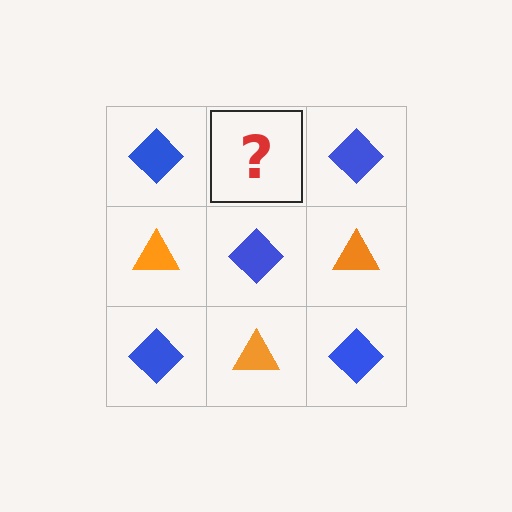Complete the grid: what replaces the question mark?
The question mark should be replaced with an orange triangle.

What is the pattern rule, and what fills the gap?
The rule is that it alternates blue diamond and orange triangle in a checkerboard pattern. The gap should be filled with an orange triangle.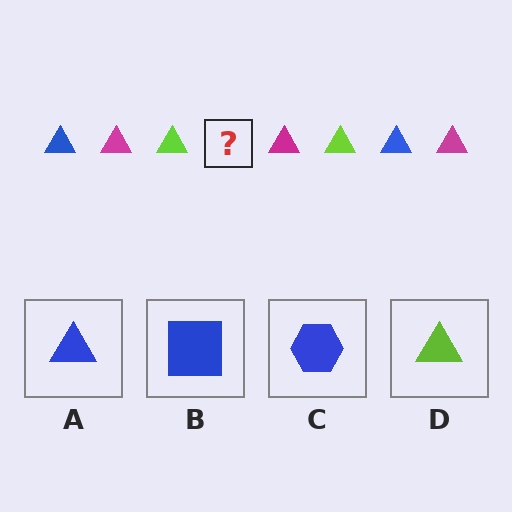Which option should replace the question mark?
Option A.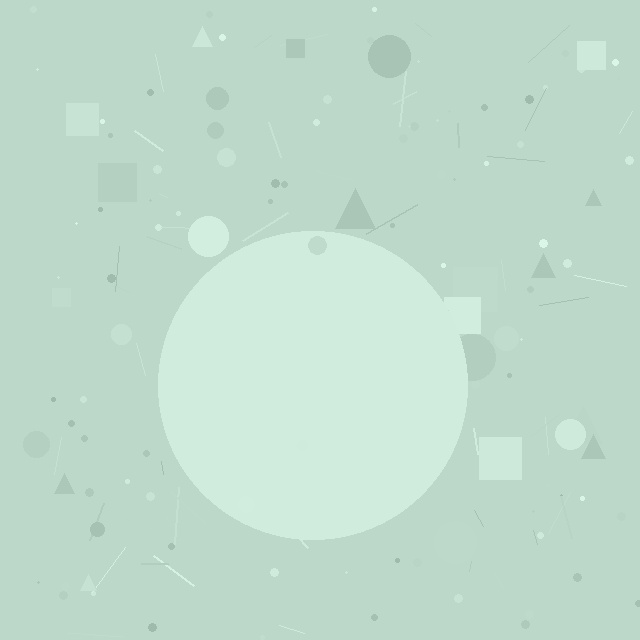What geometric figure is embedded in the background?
A circle is embedded in the background.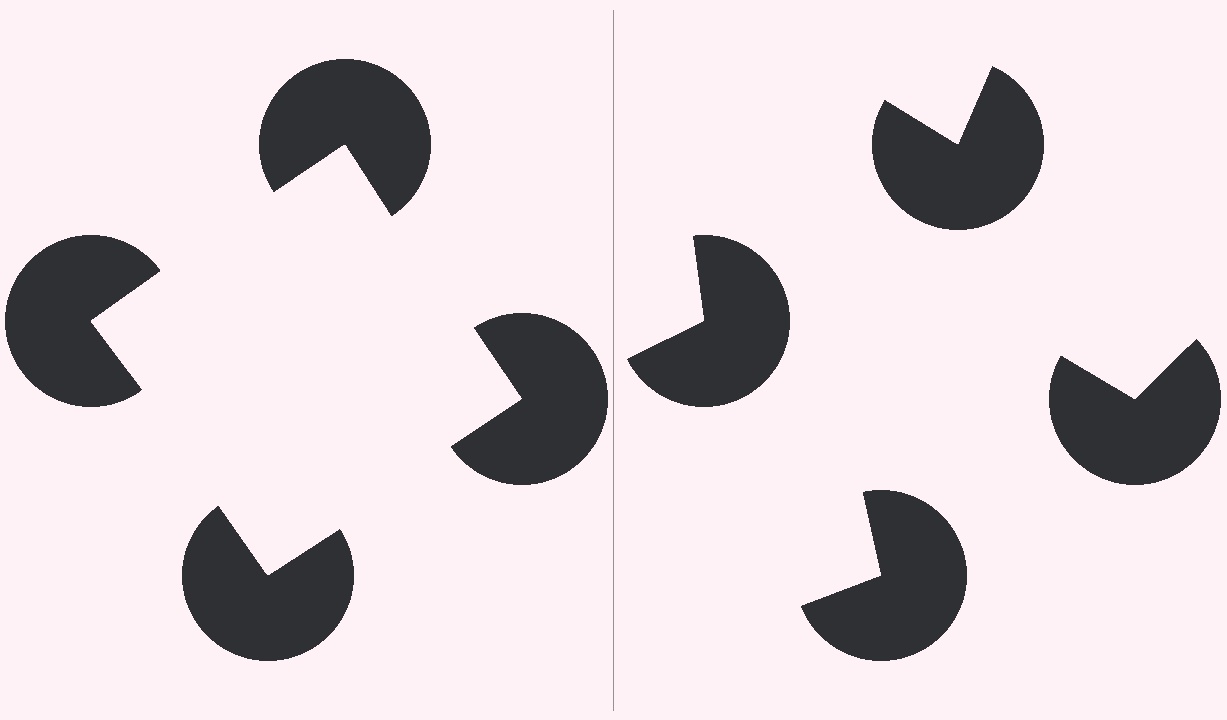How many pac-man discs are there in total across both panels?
8 — 4 on each side.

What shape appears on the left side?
An illusory square.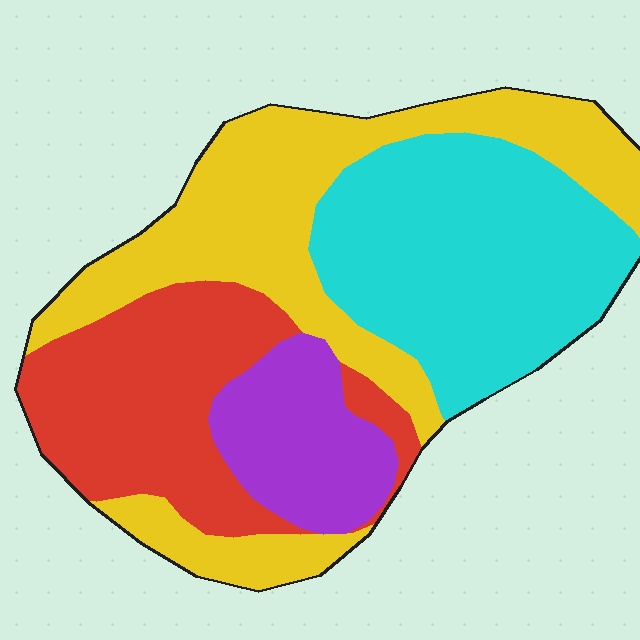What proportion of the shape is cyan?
Cyan takes up about one third (1/3) of the shape.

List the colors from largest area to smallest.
From largest to smallest: yellow, cyan, red, purple.